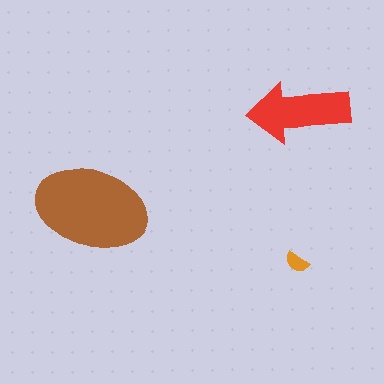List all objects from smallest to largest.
The orange semicircle, the red arrow, the brown ellipse.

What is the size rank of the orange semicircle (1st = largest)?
3rd.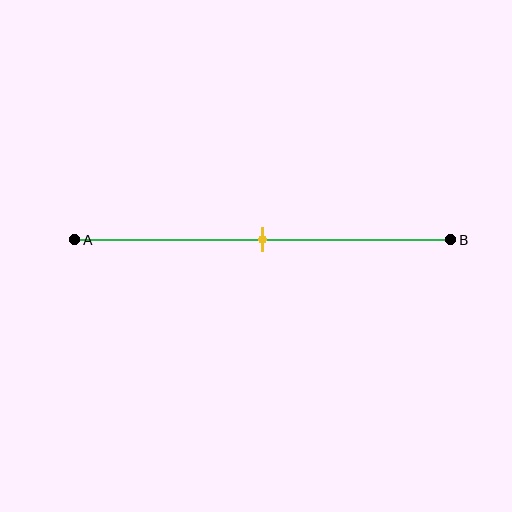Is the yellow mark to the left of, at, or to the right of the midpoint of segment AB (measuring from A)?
The yellow mark is approximately at the midpoint of segment AB.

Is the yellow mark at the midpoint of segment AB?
Yes, the mark is approximately at the midpoint.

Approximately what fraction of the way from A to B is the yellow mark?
The yellow mark is approximately 50% of the way from A to B.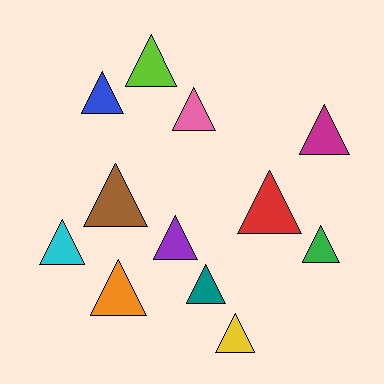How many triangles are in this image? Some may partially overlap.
There are 12 triangles.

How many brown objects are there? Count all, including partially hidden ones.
There is 1 brown object.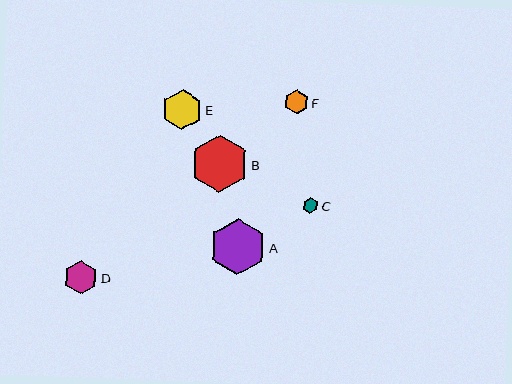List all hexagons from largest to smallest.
From largest to smallest: B, A, E, D, F, C.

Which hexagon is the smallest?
Hexagon C is the smallest with a size of approximately 16 pixels.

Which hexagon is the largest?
Hexagon B is the largest with a size of approximately 57 pixels.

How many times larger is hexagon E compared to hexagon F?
Hexagon E is approximately 1.6 times the size of hexagon F.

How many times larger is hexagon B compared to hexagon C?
Hexagon B is approximately 3.6 times the size of hexagon C.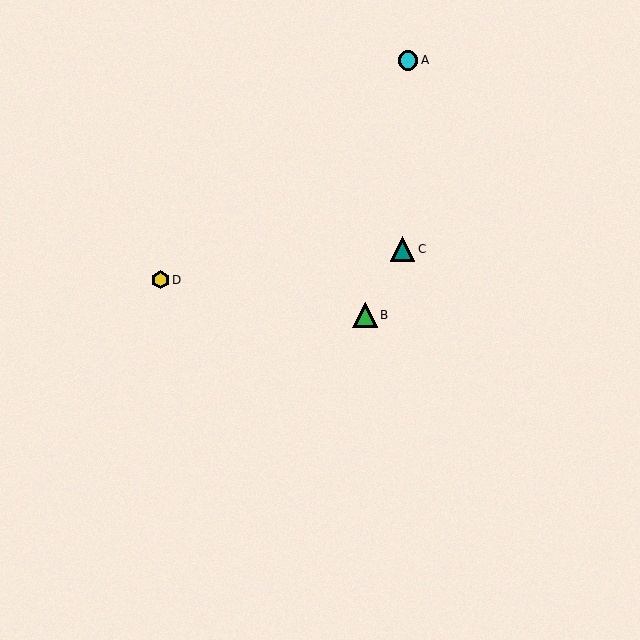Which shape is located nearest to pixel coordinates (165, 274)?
The yellow hexagon (labeled D) at (160, 280) is nearest to that location.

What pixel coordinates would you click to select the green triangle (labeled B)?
Click at (365, 315) to select the green triangle B.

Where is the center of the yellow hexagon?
The center of the yellow hexagon is at (160, 280).